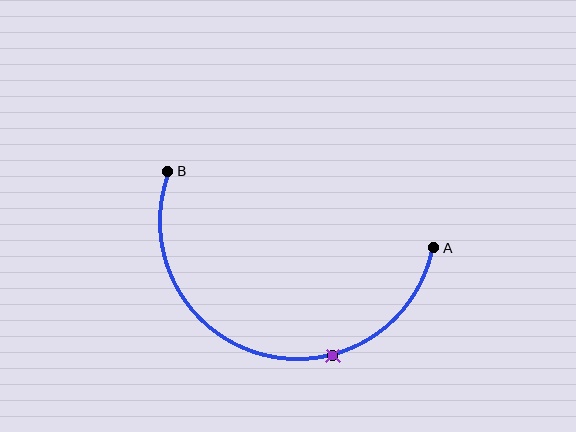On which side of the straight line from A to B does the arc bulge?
The arc bulges below the straight line connecting A and B.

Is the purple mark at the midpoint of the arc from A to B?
No. The purple mark lies on the arc but is closer to endpoint A. The arc midpoint would be at the point on the curve equidistant along the arc from both A and B.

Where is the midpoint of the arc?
The arc midpoint is the point on the curve farthest from the straight line joining A and B. It sits below that line.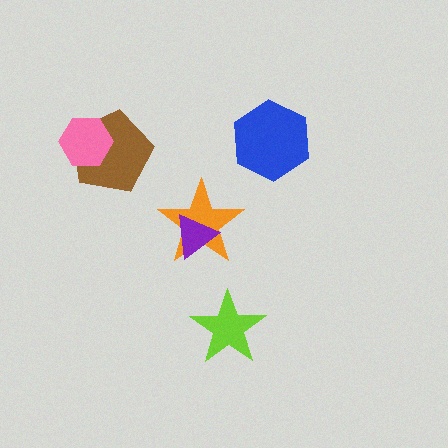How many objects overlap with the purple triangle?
1 object overlaps with the purple triangle.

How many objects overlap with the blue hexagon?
0 objects overlap with the blue hexagon.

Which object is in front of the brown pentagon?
The pink hexagon is in front of the brown pentagon.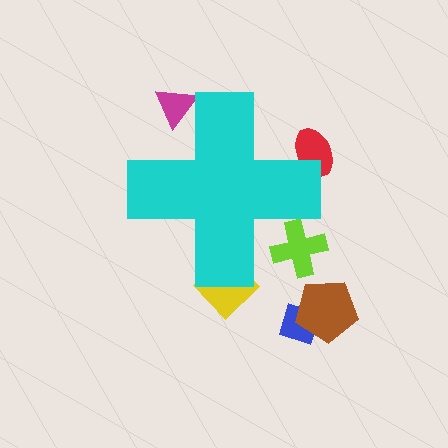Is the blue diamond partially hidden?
No, the blue diamond is fully visible.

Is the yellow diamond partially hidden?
Yes, the yellow diamond is partially hidden behind the cyan cross.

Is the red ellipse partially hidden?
Yes, the red ellipse is partially hidden behind the cyan cross.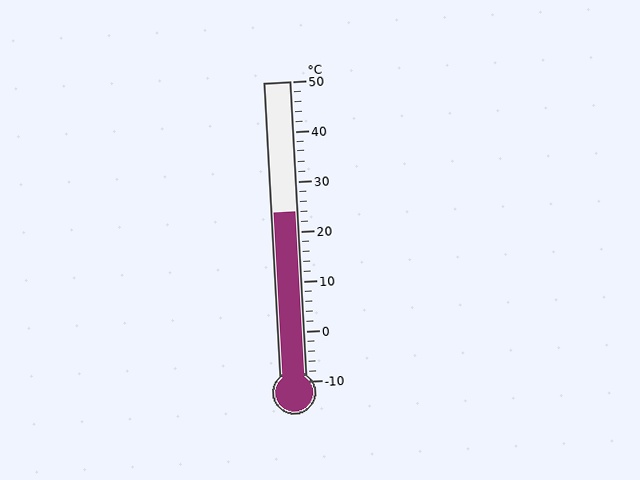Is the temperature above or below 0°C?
The temperature is above 0°C.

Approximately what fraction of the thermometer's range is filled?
The thermometer is filled to approximately 55% of its range.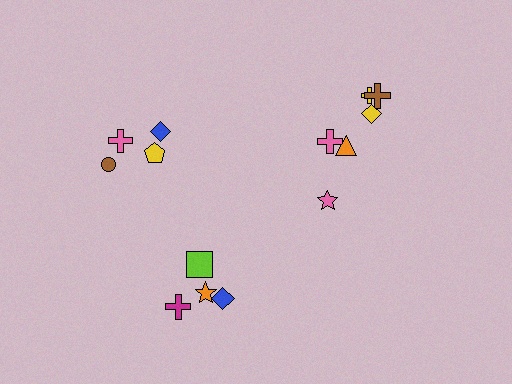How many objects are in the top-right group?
There are 6 objects.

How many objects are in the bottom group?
There are 4 objects.